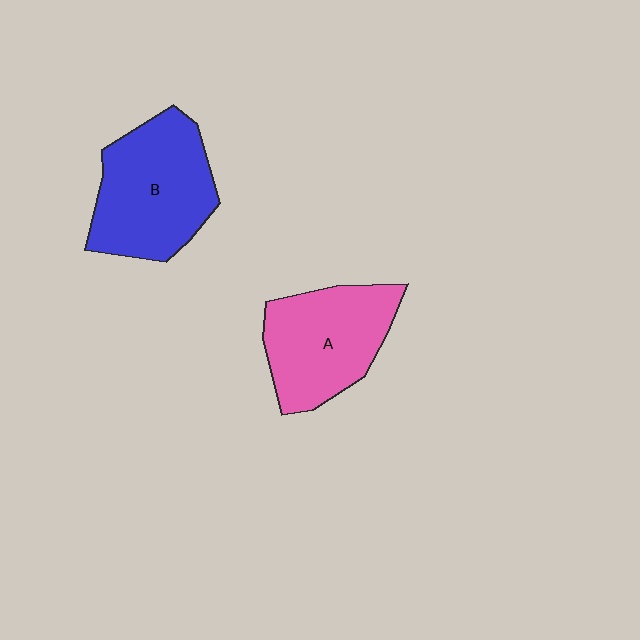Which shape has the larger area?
Shape B (blue).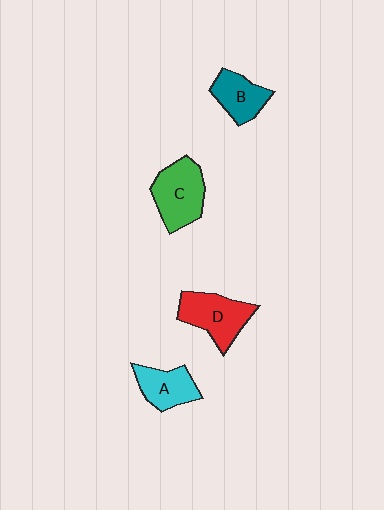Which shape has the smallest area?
Shape B (teal).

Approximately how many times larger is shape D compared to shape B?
Approximately 1.4 times.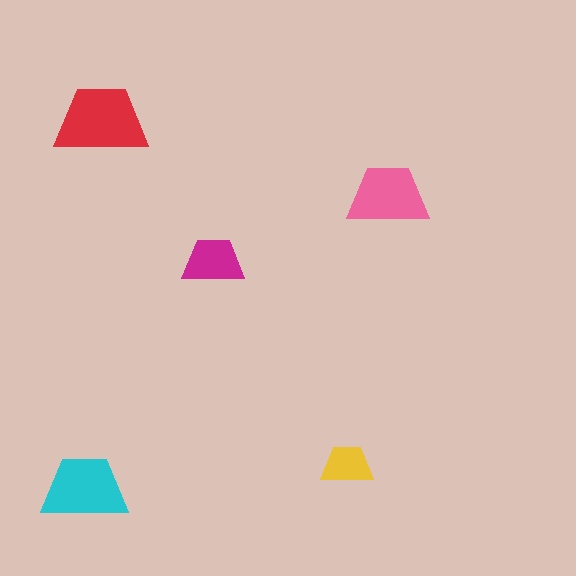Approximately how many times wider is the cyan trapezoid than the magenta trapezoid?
About 1.5 times wider.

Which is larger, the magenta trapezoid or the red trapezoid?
The red one.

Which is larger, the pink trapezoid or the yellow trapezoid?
The pink one.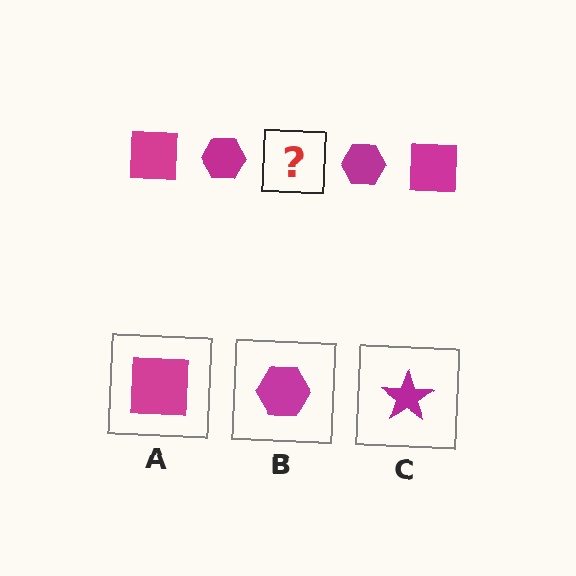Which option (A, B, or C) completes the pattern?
A.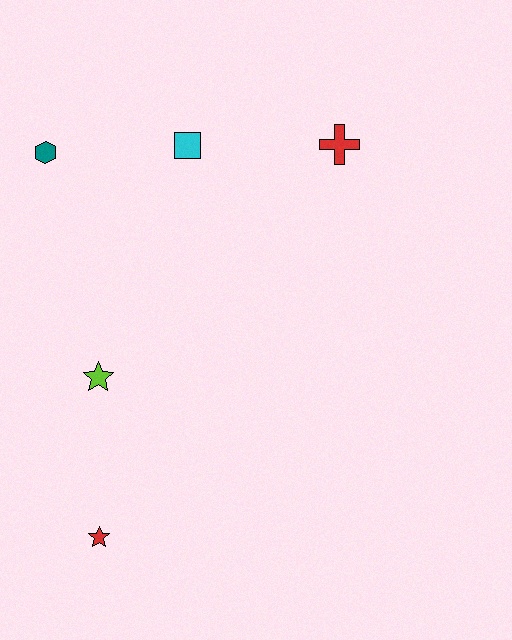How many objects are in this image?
There are 5 objects.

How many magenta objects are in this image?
There are no magenta objects.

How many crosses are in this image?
There is 1 cross.